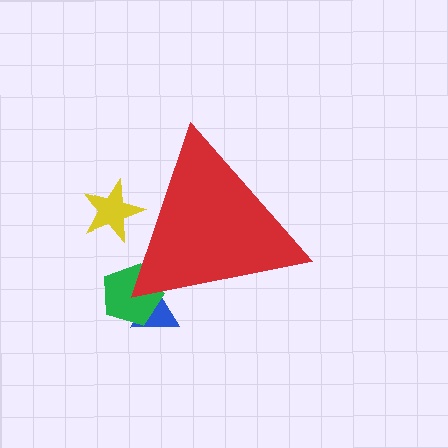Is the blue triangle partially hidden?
Yes, the blue triangle is partially hidden behind the red triangle.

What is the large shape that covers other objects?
A red triangle.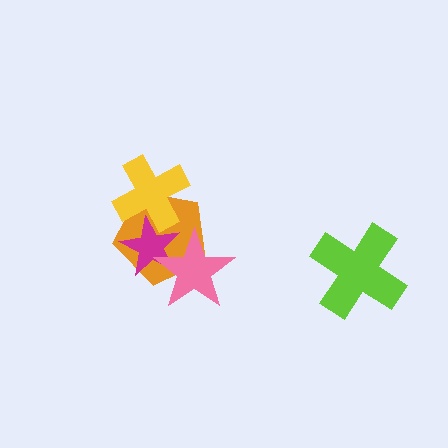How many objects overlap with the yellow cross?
2 objects overlap with the yellow cross.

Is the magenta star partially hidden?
Yes, it is partially covered by another shape.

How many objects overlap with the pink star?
2 objects overlap with the pink star.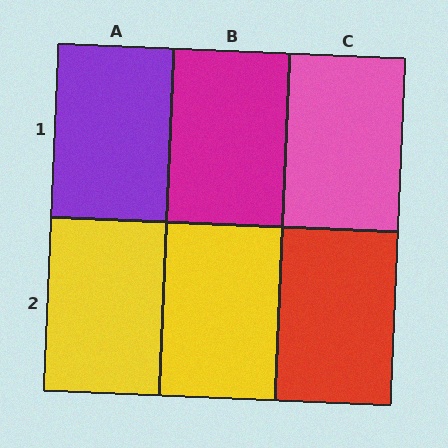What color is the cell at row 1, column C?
Pink.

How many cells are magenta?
1 cell is magenta.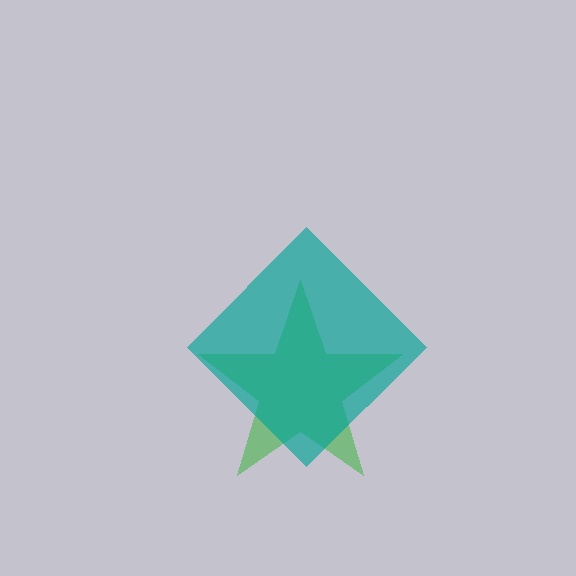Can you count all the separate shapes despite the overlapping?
Yes, there are 2 separate shapes.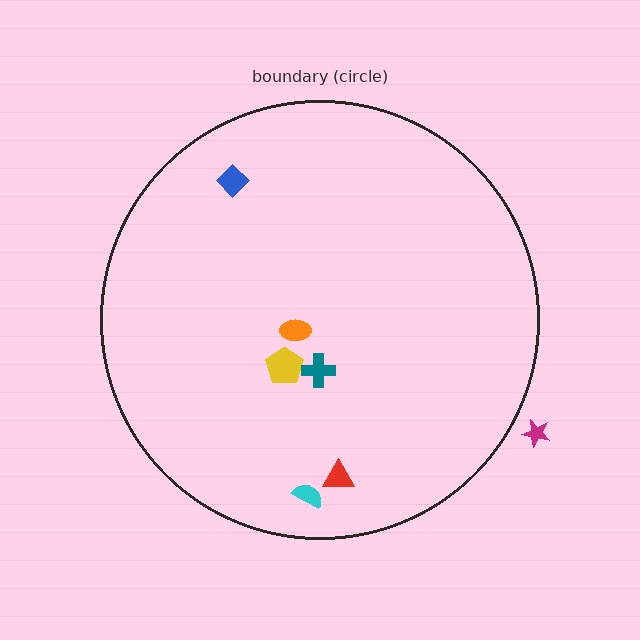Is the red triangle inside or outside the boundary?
Inside.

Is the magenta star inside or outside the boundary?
Outside.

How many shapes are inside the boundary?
6 inside, 1 outside.